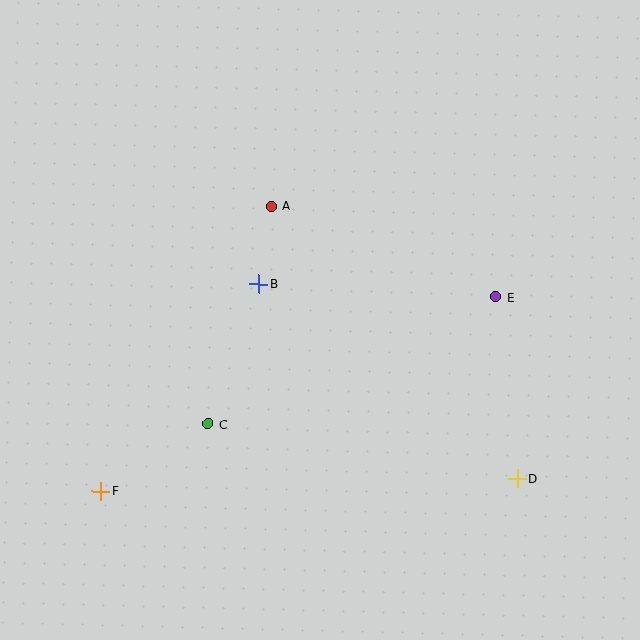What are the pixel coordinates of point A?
Point A is at (271, 206).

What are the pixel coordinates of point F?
Point F is at (101, 491).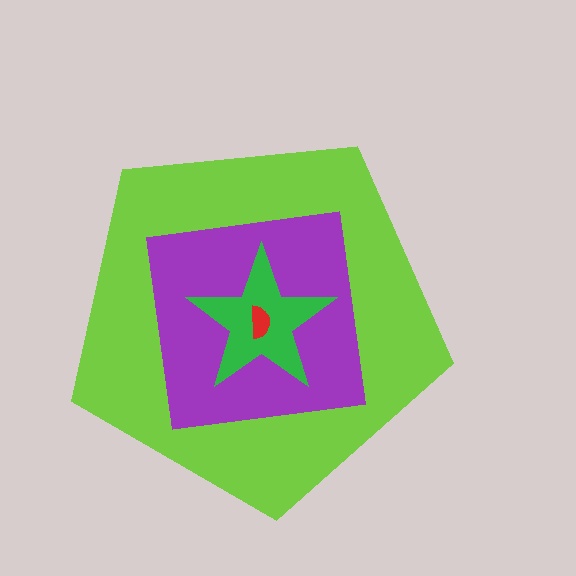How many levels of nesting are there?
4.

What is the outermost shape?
The lime pentagon.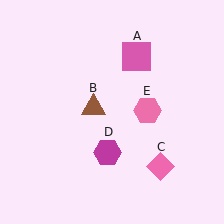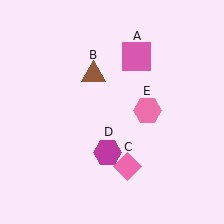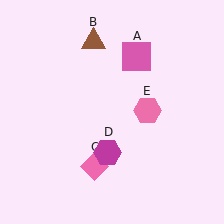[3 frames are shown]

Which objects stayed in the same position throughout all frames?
Pink square (object A) and magenta hexagon (object D) and pink hexagon (object E) remained stationary.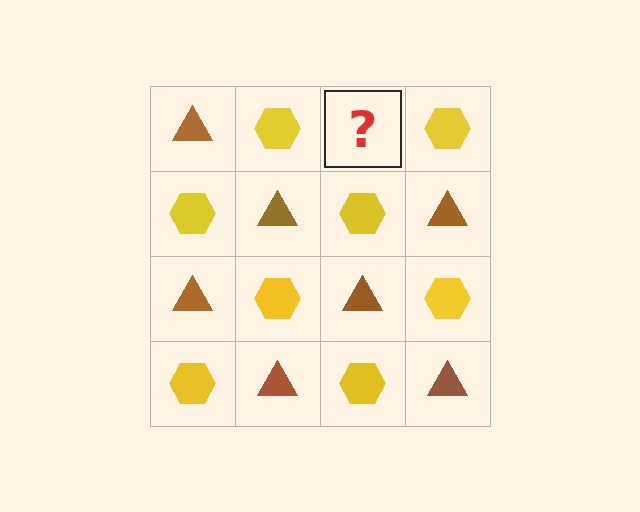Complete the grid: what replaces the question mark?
The question mark should be replaced with a brown triangle.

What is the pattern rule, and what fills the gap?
The rule is that it alternates brown triangle and yellow hexagon in a checkerboard pattern. The gap should be filled with a brown triangle.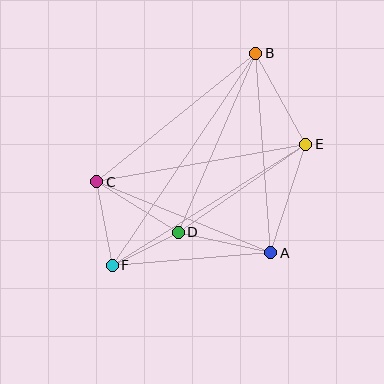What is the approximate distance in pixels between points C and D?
The distance between C and D is approximately 96 pixels.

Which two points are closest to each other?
Points D and F are closest to each other.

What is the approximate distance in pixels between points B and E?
The distance between B and E is approximately 104 pixels.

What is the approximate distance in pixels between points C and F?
The distance between C and F is approximately 84 pixels.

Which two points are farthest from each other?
Points B and F are farthest from each other.